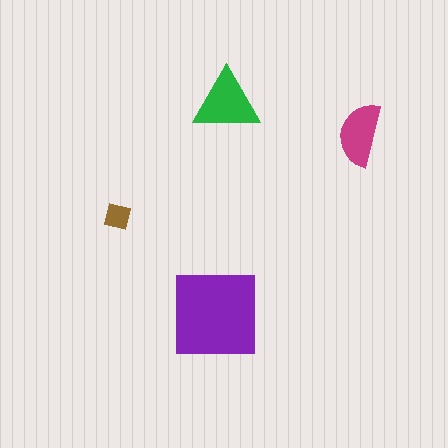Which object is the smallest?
The brown square.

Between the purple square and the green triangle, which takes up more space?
The purple square.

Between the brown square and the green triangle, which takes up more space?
The green triangle.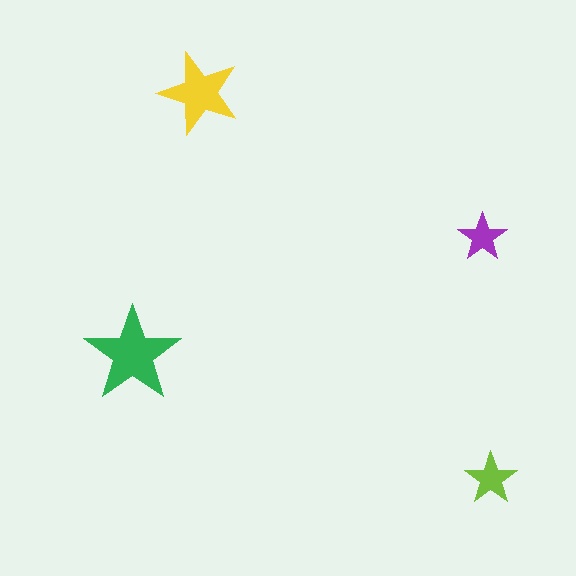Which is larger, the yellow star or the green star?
The green one.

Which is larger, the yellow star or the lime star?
The yellow one.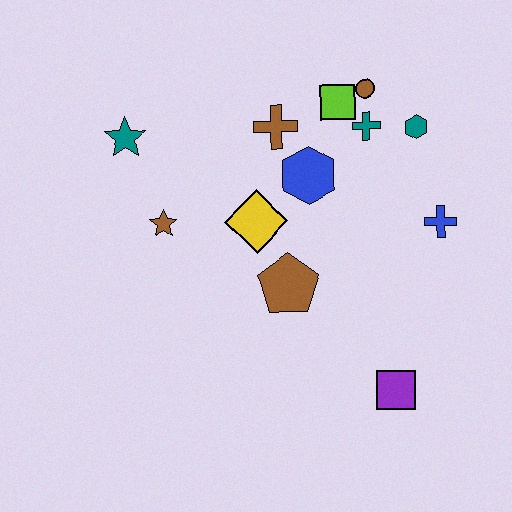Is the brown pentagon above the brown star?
No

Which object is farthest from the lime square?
The purple square is farthest from the lime square.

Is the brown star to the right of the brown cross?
No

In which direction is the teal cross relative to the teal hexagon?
The teal cross is to the left of the teal hexagon.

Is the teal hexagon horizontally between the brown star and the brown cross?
No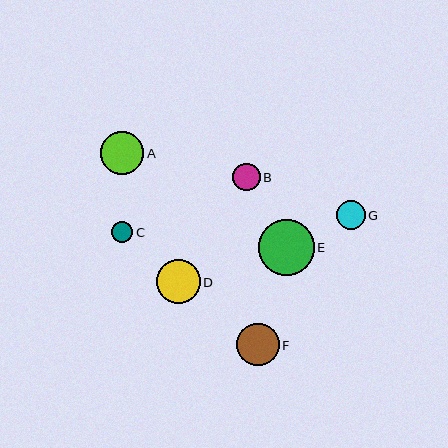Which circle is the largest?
Circle E is the largest with a size of approximately 56 pixels.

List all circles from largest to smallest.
From largest to smallest: E, D, A, F, G, B, C.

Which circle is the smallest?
Circle C is the smallest with a size of approximately 21 pixels.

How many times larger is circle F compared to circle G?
Circle F is approximately 1.5 times the size of circle G.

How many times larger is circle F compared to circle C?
Circle F is approximately 2.0 times the size of circle C.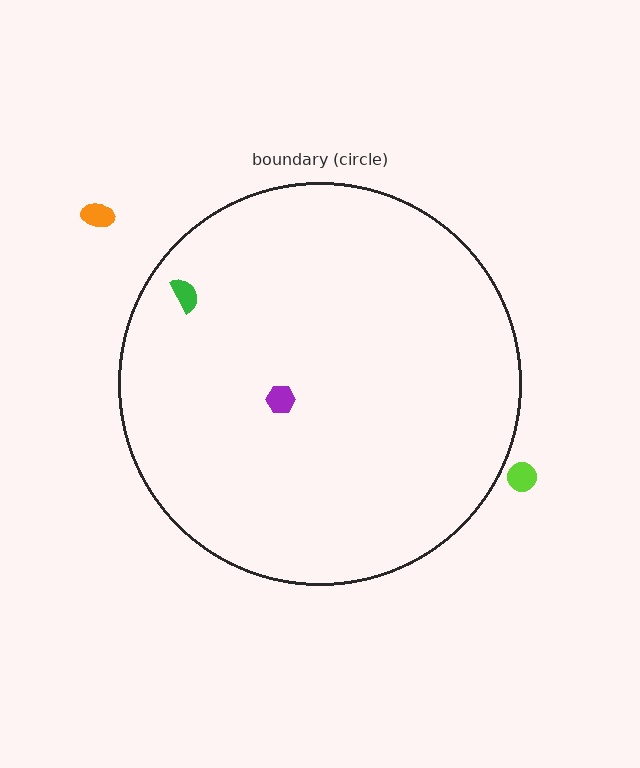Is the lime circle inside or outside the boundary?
Outside.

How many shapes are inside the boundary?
2 inside, 2 outside.